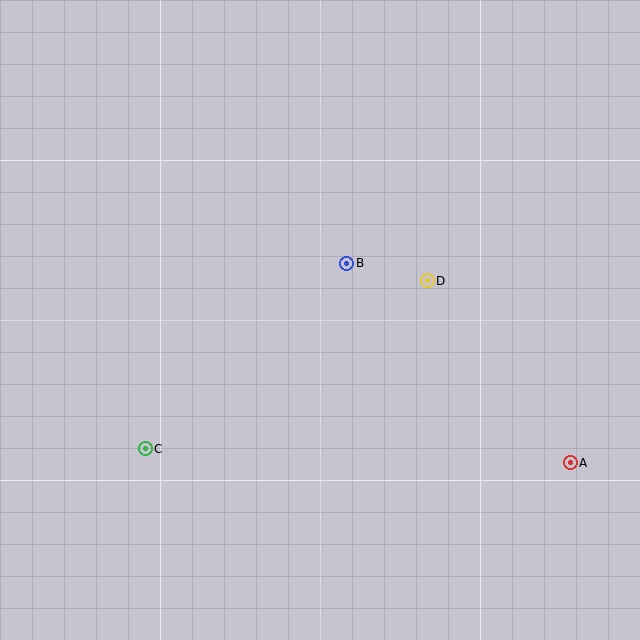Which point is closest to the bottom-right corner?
Point A is closest to the bottom-right corner.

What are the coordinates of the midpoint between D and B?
The midpoint between D and B is at (387, 272).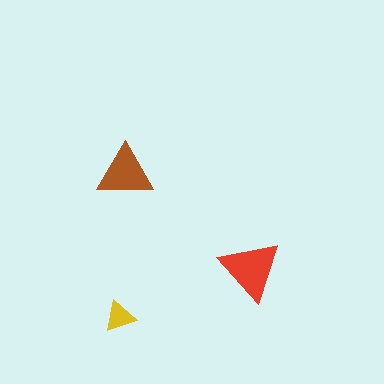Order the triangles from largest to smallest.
the red one, the brown one, the yellow one.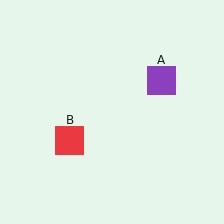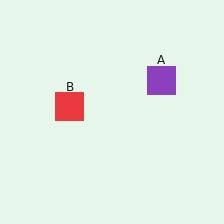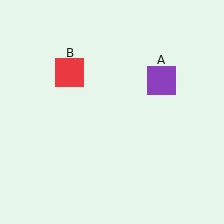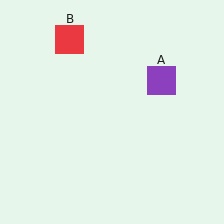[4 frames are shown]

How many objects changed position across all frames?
1 object changed position: red square (object B).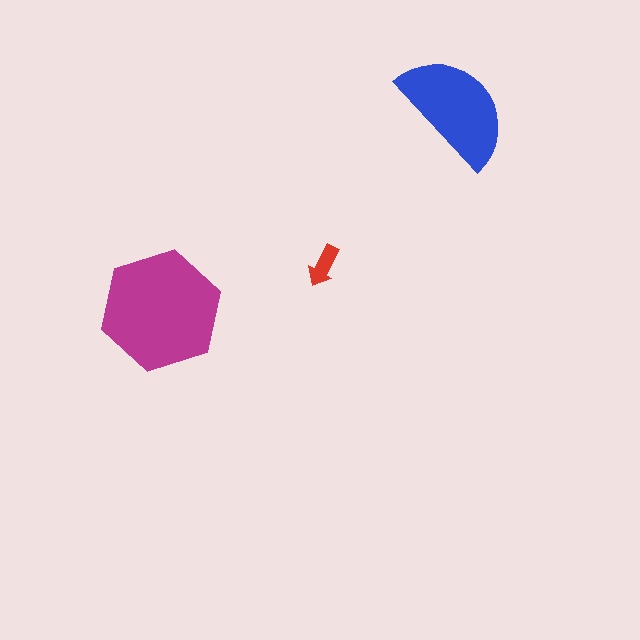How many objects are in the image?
There are 3 objects in the image.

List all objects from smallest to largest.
The red arrow, the blue semicircle, the magenta hexagon.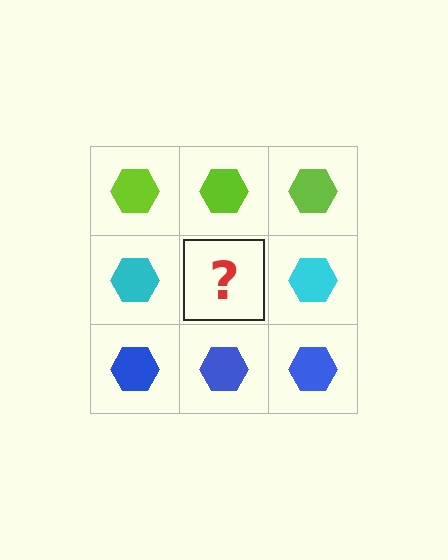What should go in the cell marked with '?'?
The missing cell should contain a cyan hexagon.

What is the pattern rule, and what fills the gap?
The rule is that each row has a consistent color. The gap should be filled with a cyan hexagon.